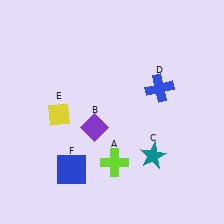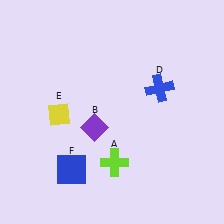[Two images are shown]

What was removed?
The teal star (C) was removed in Image 2.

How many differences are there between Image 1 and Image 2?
There is 1 difference between the two images.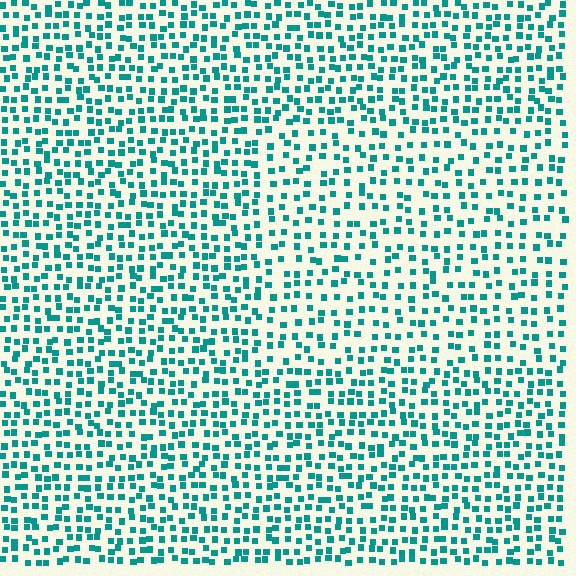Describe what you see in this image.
The image contains small teal elements arranged at two different densities. A rectangle-shaped region is visible where the elements are less densely packed than the surrounding area.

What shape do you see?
I see a rectangle.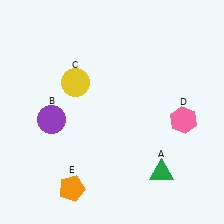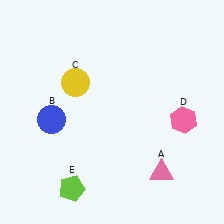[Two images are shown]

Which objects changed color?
A changed from green to pink. B changed from purple to blue. E changed from orange to lime.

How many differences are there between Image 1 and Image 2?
There are 3 differences between the two images.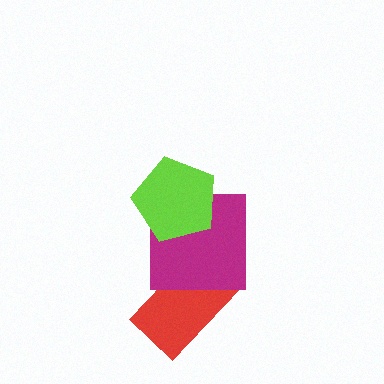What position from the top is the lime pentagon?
The lime pentagon is 1st from the top.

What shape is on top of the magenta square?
The lime pentagon is on top of the magenta square.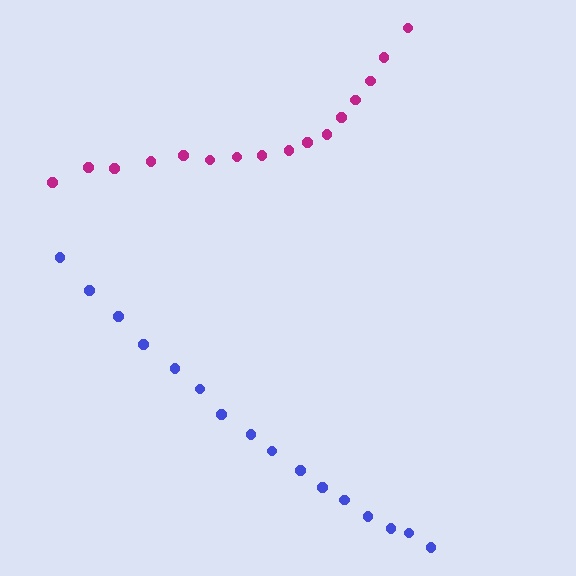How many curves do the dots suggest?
There are 2 distinct paths.